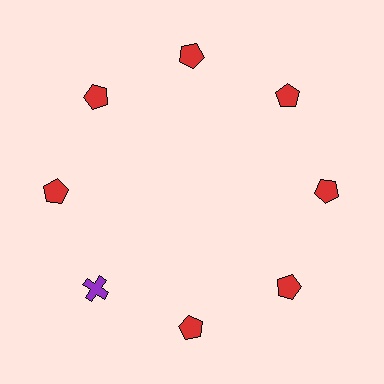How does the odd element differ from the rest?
It differs in both color (purple instead of red) and shape (cross instead of pentagon).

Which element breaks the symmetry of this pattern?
The purple cross at roughly the 8 o'clock position breaks the symmetry. All other shapes are red pentagons.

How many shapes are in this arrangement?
There are 8 shapes arranged in a ring pattern.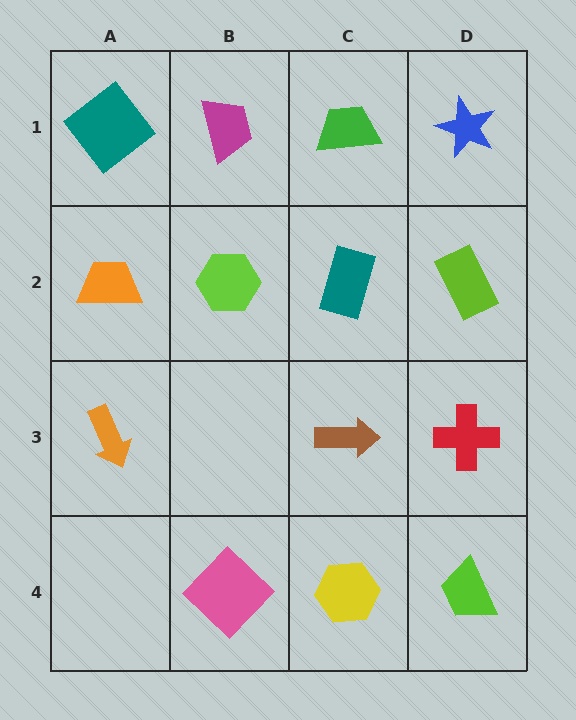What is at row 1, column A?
A teal diamond.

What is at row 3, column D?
A red cross.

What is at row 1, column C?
A green trapezoid.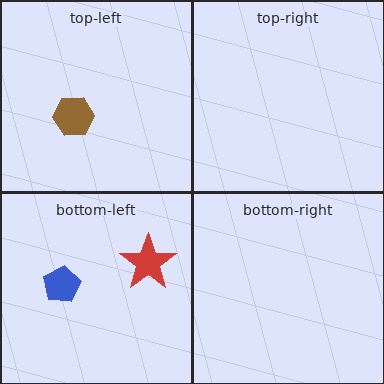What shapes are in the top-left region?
The brown hexagon.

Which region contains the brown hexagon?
The top-left region.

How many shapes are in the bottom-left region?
2.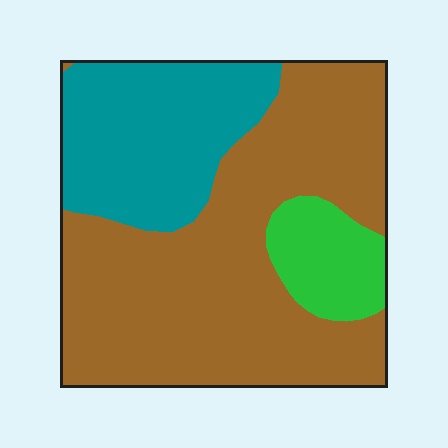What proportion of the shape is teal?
Teal takes up about one quarter (1/4) of the shape.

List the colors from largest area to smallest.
From largest to smallest: brown, teal, green.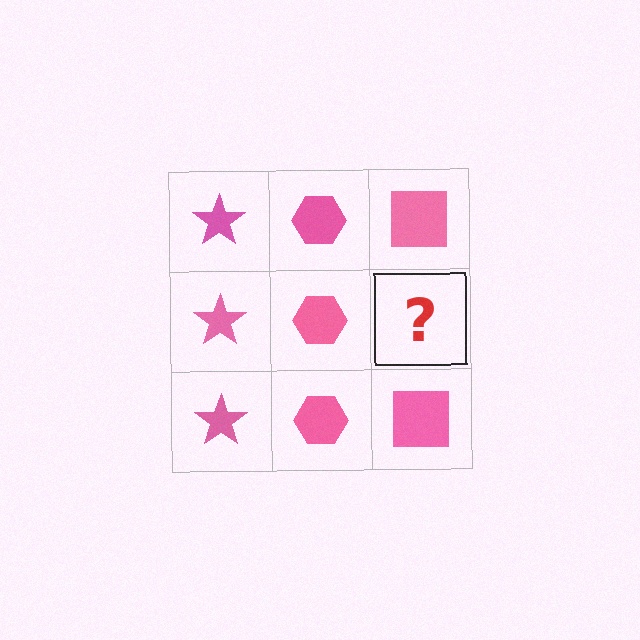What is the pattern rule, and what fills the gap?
The rule is that each column has a consistent shape. The gap should be filled with a pink square.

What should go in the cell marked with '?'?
The missing cell should contain a pink square.